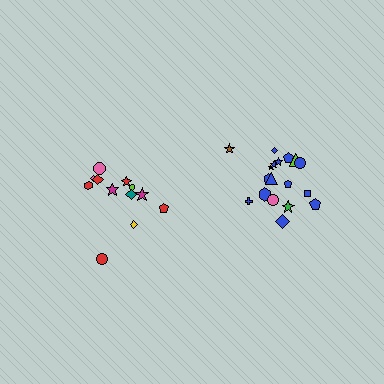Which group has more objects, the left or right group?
The right group.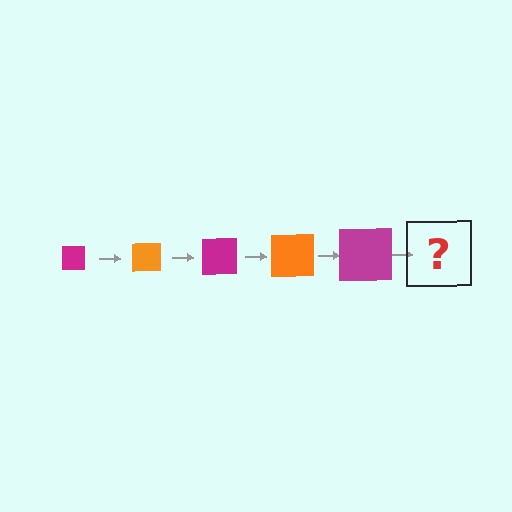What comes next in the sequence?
The next element should be an orange square, larger than the previous one.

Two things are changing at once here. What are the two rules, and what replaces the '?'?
The two rules are that the square grows larger each step and the color cycles through magenta and orange. The '?' should be an orange square, larger than the previous one.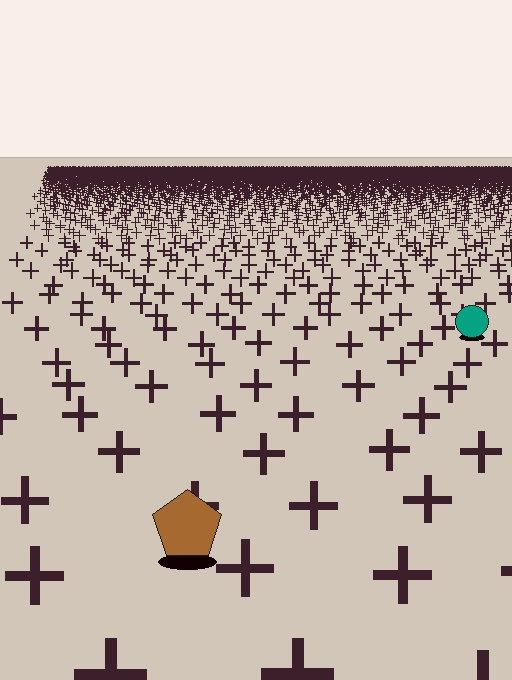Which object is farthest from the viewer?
The teal circle is farthest from the viewer. It appears smaller and the ground texture around it is denser.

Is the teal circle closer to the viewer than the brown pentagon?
No. The brown pentagon is closer — you can tell from the texture gradient: the ground texture is coarser near it.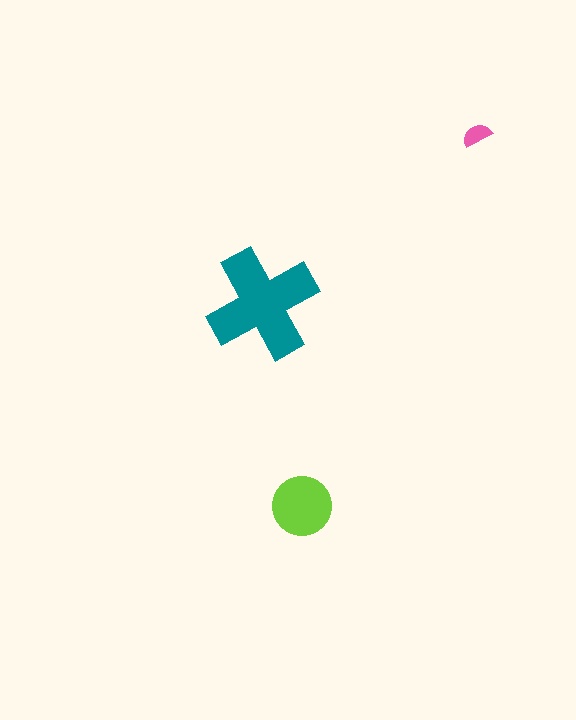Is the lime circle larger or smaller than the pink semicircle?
Larger.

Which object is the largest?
The teal cross.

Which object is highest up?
The pink semicircle is topmost.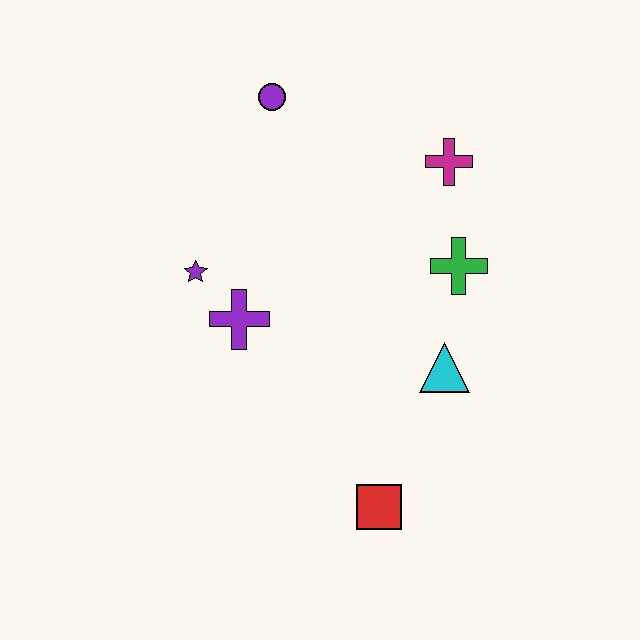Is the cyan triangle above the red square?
Yes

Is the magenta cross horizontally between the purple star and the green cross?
Yes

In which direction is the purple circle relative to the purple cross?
The purple circle is above the purple cross.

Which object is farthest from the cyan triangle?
The purple circle is farthest from the cyan triangle.